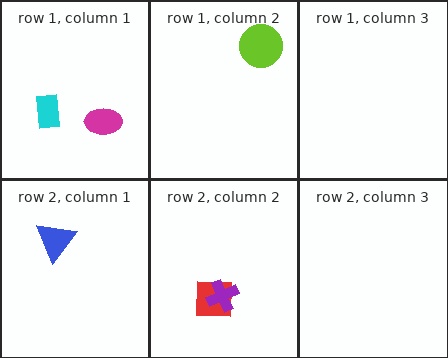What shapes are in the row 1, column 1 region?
The cyan rectangle, the magenta ellipse.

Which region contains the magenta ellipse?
The row 1, column 1 region.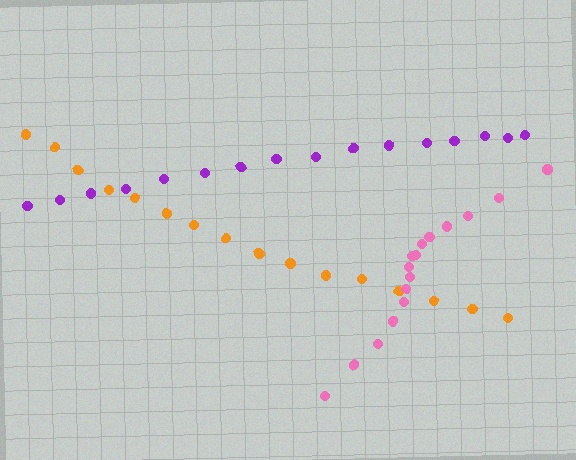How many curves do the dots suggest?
There are 3 distinct paths.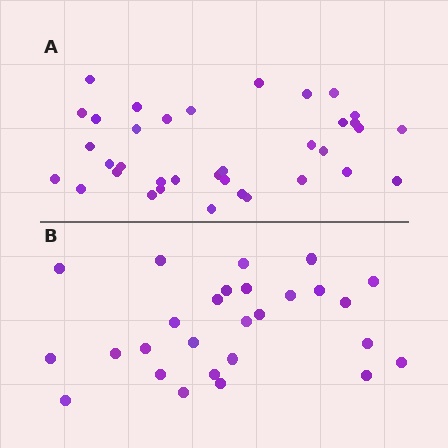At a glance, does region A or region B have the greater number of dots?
Region A (the top region) has more dots.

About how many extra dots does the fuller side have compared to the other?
Region A has roughly 8 or so more dots than region B.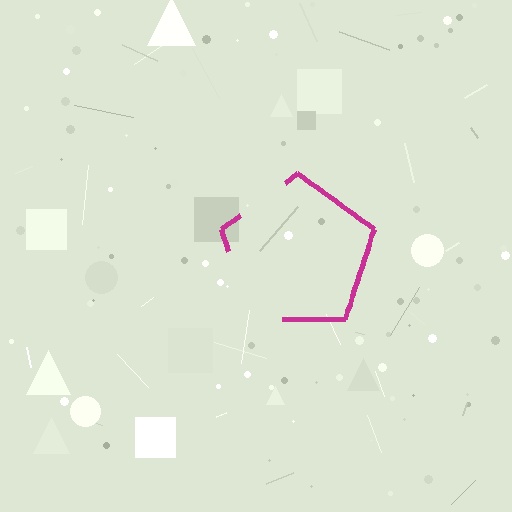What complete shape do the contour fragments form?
The contour fragments form a pentagon.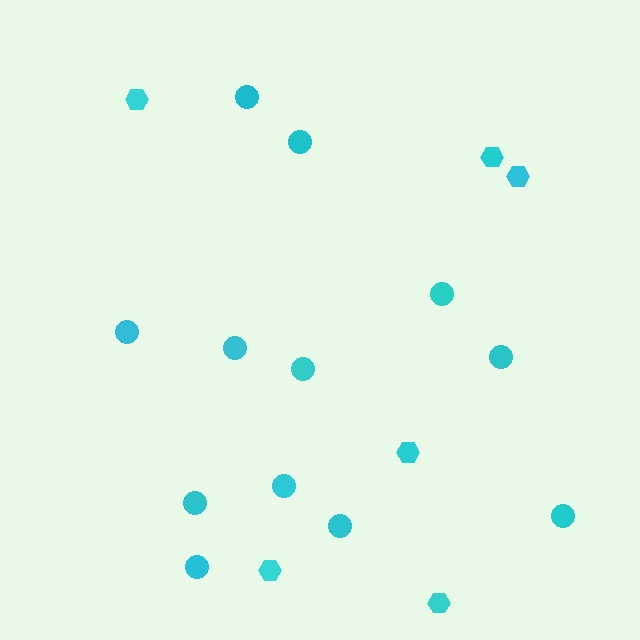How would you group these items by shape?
There are 2 groups: one group of circles (12) and one group of hexagons (6).